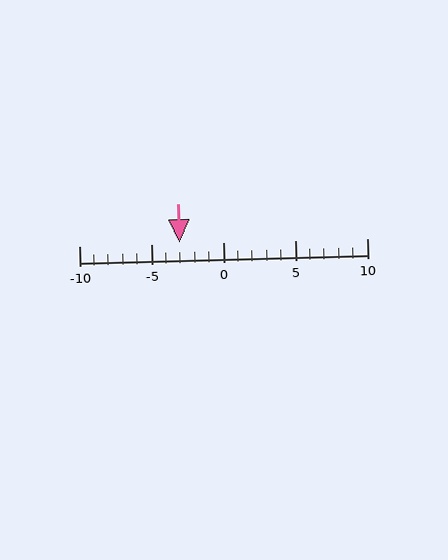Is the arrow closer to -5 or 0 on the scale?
The arrow is closer to -5.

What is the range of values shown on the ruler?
The ruler shows values from -10 to 10.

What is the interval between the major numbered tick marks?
The major tick marks are spaced 5 units apart.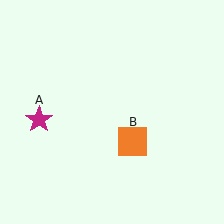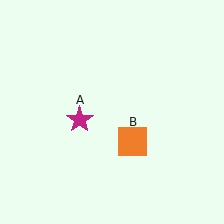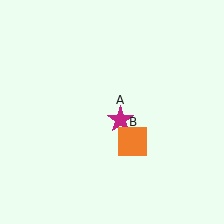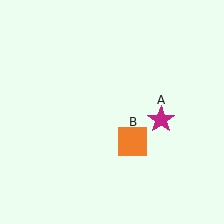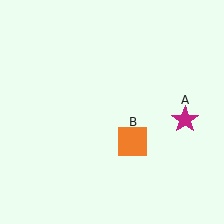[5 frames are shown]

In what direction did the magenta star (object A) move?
The magenta star (object A) moved right.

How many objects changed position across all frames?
1 object changed position: magenta star (object A).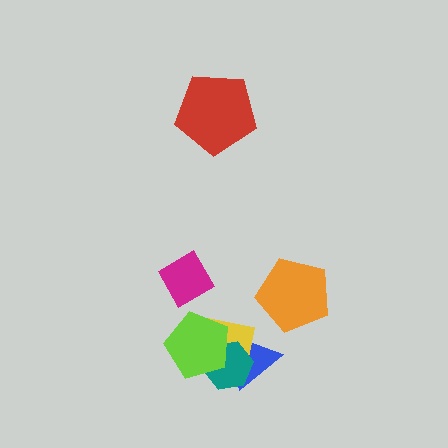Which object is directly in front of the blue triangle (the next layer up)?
The yellow square is directly in front of the blue triangle.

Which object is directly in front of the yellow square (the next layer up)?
The teal hexagon is directly in front of the yellow square.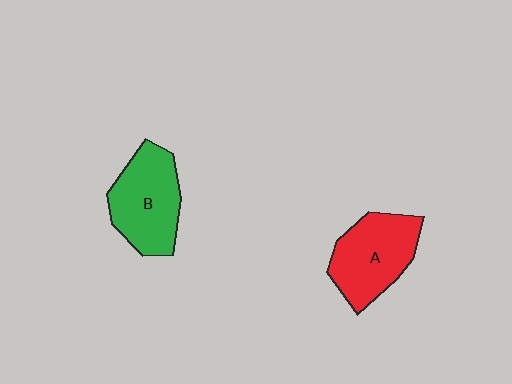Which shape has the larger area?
Shape B (green).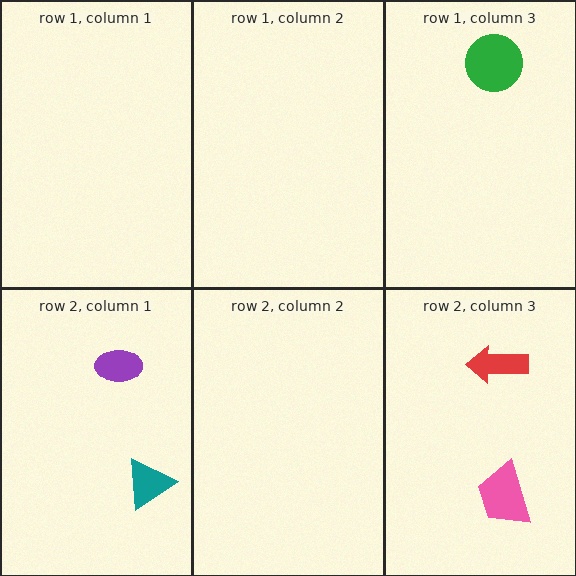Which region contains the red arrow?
The row 2, column 3 region.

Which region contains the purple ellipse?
The row 2, column 1 region.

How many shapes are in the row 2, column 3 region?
2.